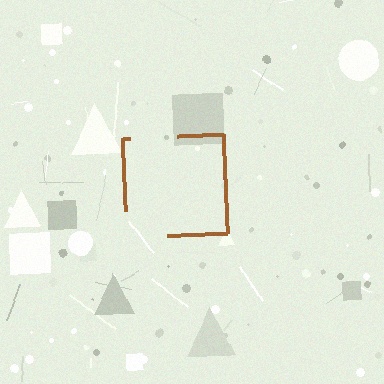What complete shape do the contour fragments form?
The contour fragments form a square.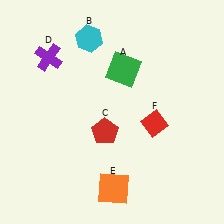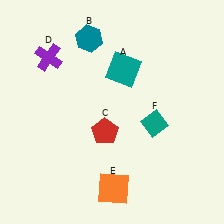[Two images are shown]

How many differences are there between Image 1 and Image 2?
There are 3 differences between the two images.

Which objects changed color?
A changed from green to teal. B changed from cyan to teal. F changed from red to teal.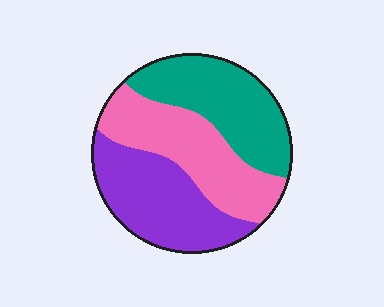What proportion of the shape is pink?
Pink takes up between a third and a half of the shape.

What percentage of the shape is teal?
Teal takes up about one third (1/3) of the shape.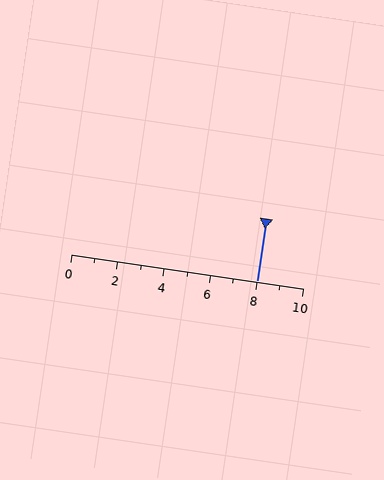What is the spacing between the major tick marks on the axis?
The major ticks are spaced 2 apart.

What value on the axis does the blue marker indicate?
The marker indicates approximately 8.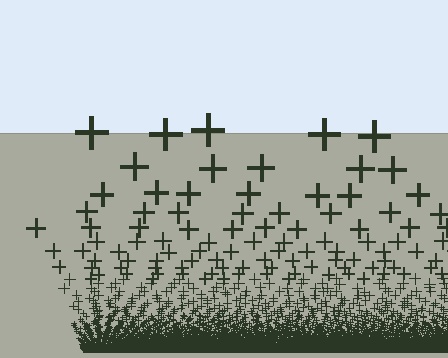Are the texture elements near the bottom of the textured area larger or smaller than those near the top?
Smaller. The gradient is inverted — elements near the bottom are smaller and denser.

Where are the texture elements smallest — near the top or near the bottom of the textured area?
Near the bottom.